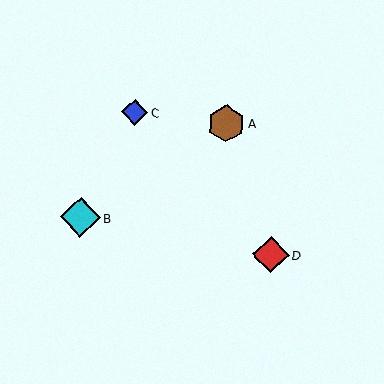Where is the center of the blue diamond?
The center of the blue diamond is at (135, 112).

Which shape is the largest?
The cyan diamond (labeled B) is the largest.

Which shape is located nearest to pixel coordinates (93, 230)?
The cyan diamond (labeled B) at (80, 217) is nearest to that location.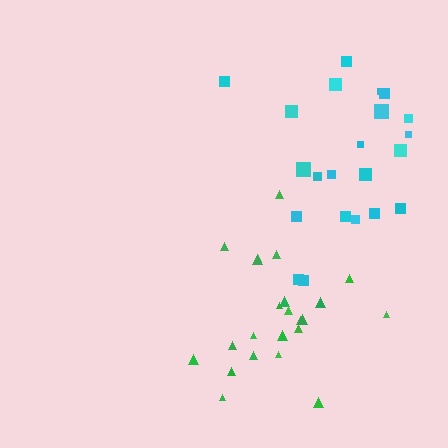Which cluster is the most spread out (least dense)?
Cyan.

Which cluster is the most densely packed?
Green.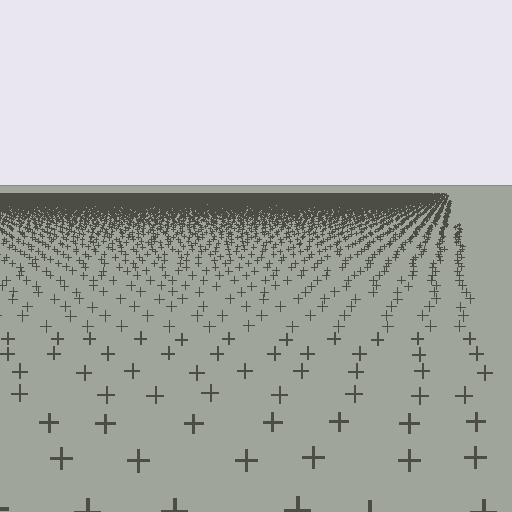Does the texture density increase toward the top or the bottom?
Density increases toward the top.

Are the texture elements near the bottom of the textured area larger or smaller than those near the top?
Larger. Near the bottom, elements are closer to the viewer and appear at a bigger on-screen size.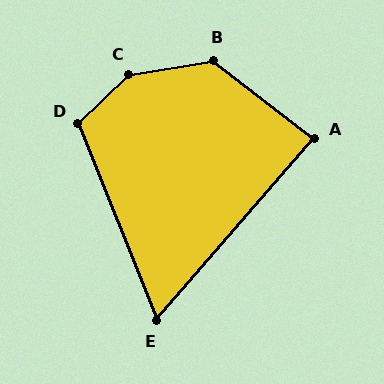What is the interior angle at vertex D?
Approximately 112 degrees (obtuse).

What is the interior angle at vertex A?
Approximately 87 degrees (approximately right).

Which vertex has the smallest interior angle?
E, at approximately 63 degrees.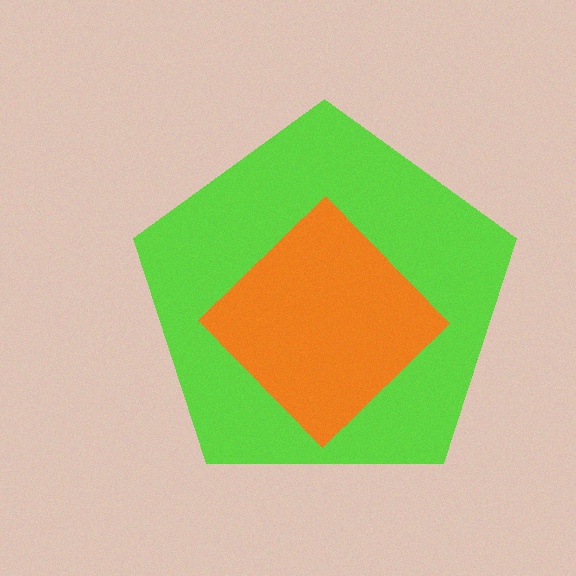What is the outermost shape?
The lime pentagon.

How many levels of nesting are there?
2.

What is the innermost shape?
The orange diamond.